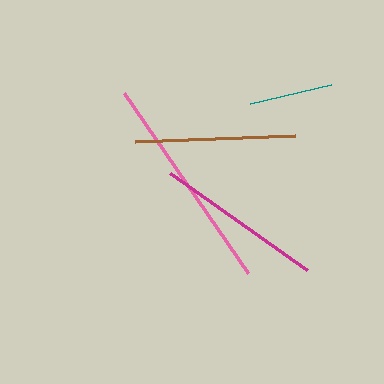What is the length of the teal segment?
The teal segment is approximately 84 pixels long.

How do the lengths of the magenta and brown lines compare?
The magenta and brown lines are approximately the same length.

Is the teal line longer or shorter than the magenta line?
The magenta line is longer than the teal line.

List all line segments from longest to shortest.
From longest to shortest: pink, magenta, brown, teal.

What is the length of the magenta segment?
The magenta segment is approximately 168 pixels long.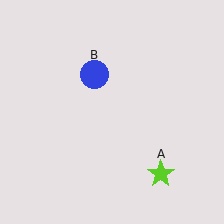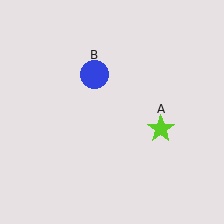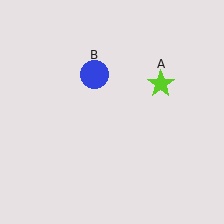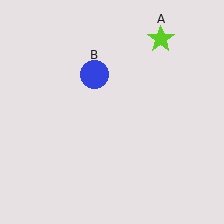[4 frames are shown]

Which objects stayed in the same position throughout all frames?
Blue circle (object B) remained stationary.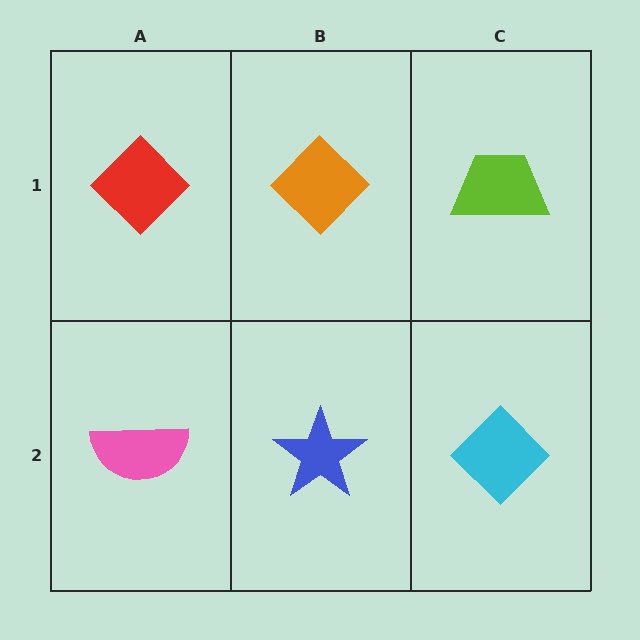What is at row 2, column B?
A blue star.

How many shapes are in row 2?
3 shapes.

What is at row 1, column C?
A lime trapezoid.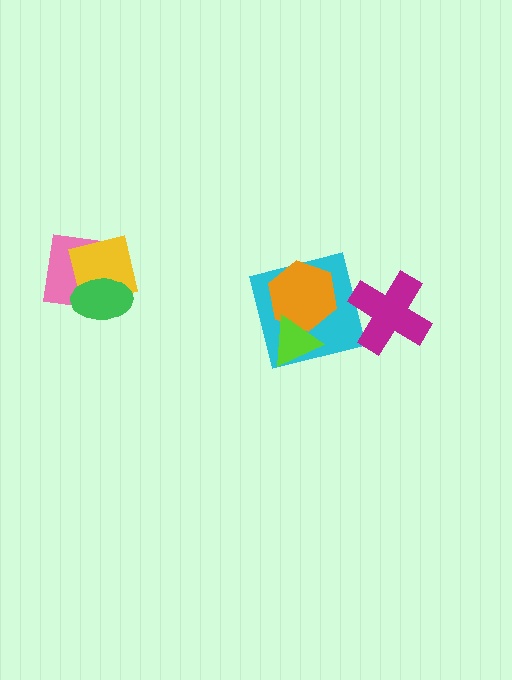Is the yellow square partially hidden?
Yes, it is partially covered by another shape.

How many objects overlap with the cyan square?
2 objects overlap with the cyan square.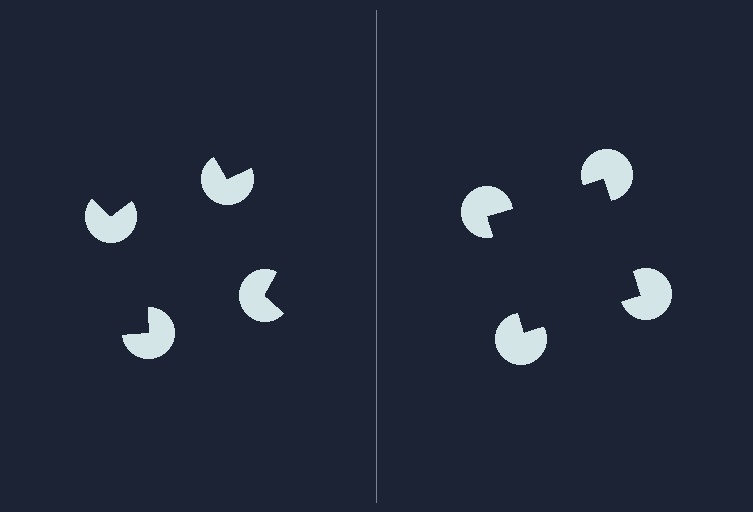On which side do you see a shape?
An illusory square appears on the right side. On the left side the wedge cuts are rotated, so no coherent shape forms.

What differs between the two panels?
The pac-man discs are positioned identically on both sides; only the wedge orientations differ. On the right they align to a square; on the left they are misaligned.